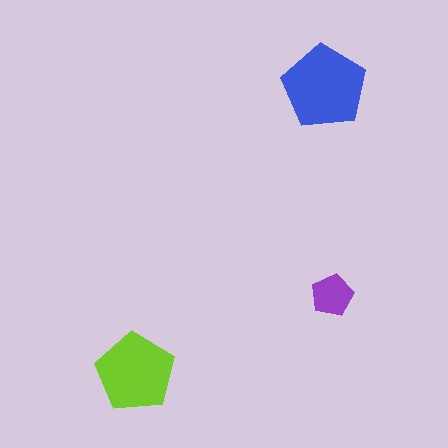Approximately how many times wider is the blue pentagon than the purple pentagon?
About 2 times wider.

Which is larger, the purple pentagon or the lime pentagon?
The lime one.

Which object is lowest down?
The lime pentagon is bottommost.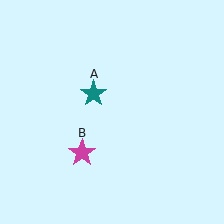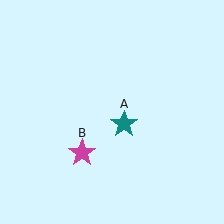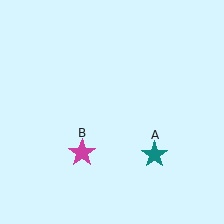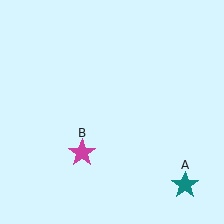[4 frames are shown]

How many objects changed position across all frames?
1 object changed position: teal star (object A).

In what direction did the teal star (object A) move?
The teal star (object A) moved down and to the right.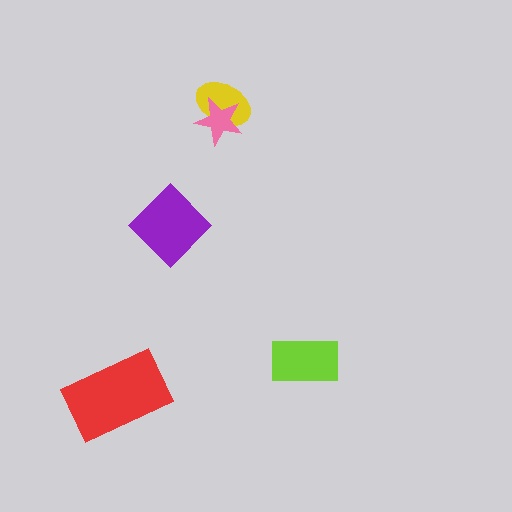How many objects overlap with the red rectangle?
0 objects overlap with the red rectangle.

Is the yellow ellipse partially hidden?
Yes, it is partially covered by another shape.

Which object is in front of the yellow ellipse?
The pink star is in front of the yellow ellipse.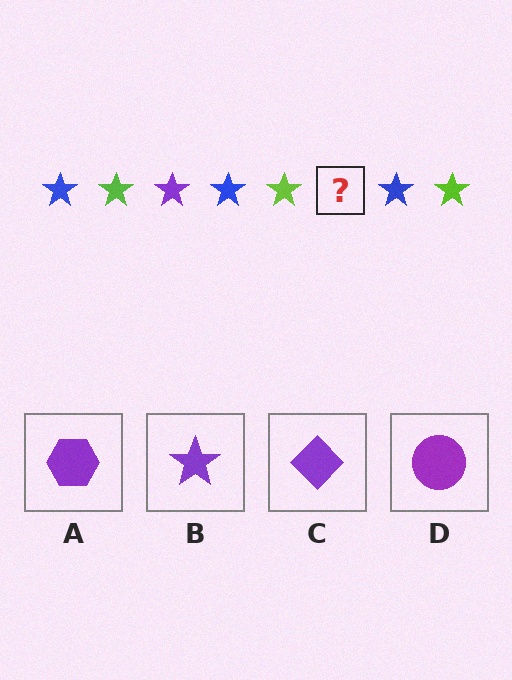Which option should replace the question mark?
Option B.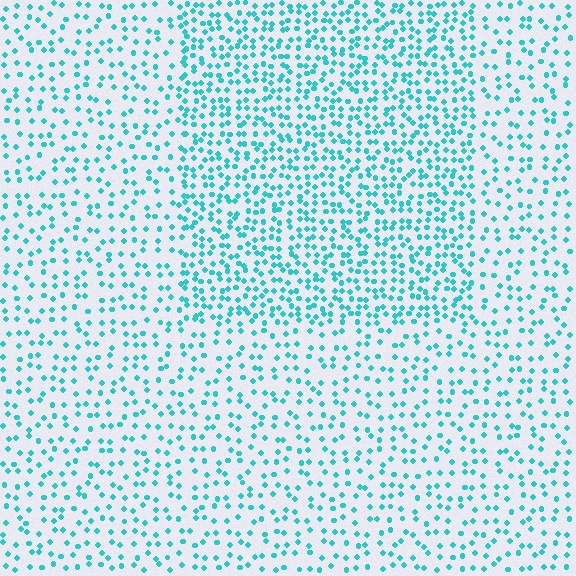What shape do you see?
I see a rectangle.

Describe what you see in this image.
The image contains small cyan elements arranged at two different densities. A rectangle-shaped region is visible where the elements are more densely packed than the surrounding area.